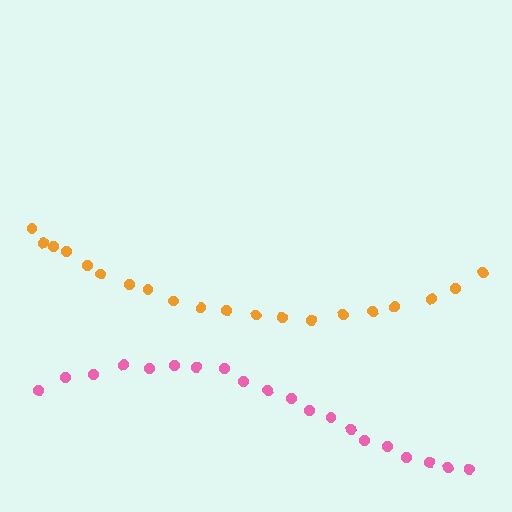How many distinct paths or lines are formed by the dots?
There are 2 distinct paths.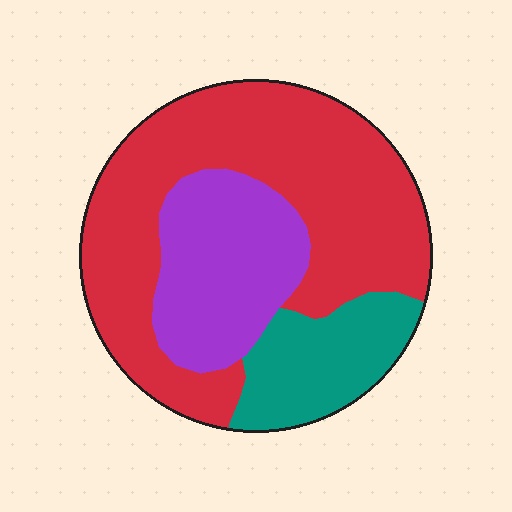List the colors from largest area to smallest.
From largest to smallest: red, purple, teal.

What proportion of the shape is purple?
Purple covers 24% of the shape.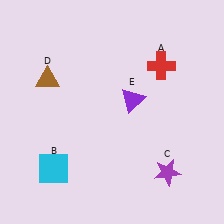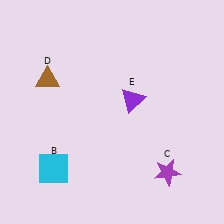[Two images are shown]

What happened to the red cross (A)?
The red cross (A) was removed in Image 2. It was in the top-right area of Image 1.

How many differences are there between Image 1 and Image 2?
There is 1 difference between the two images.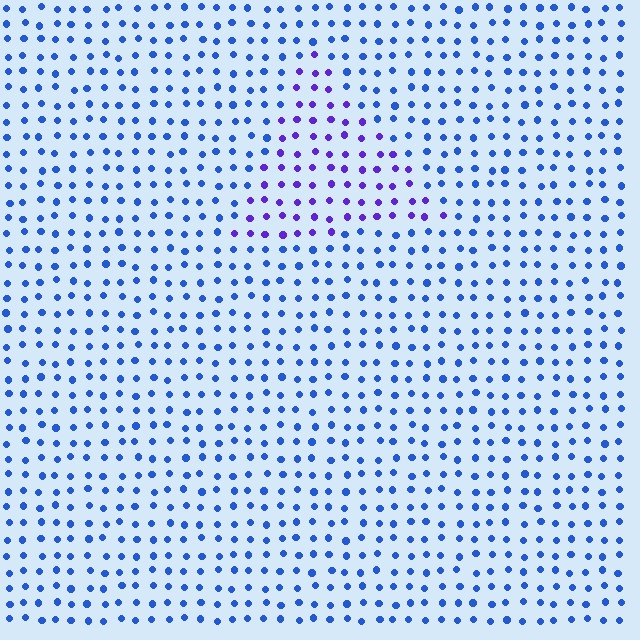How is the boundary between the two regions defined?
The boundary is defined purely by a slight shift in hue (about 39 degrees). Spacing, size, and orientation are identical on both sides.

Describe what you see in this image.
The image is filled with small blue elements in a uniform arrangement. A triangle-shaped region is visible where the elements are tinted to a slightly different hue, forming a subtle color boundary.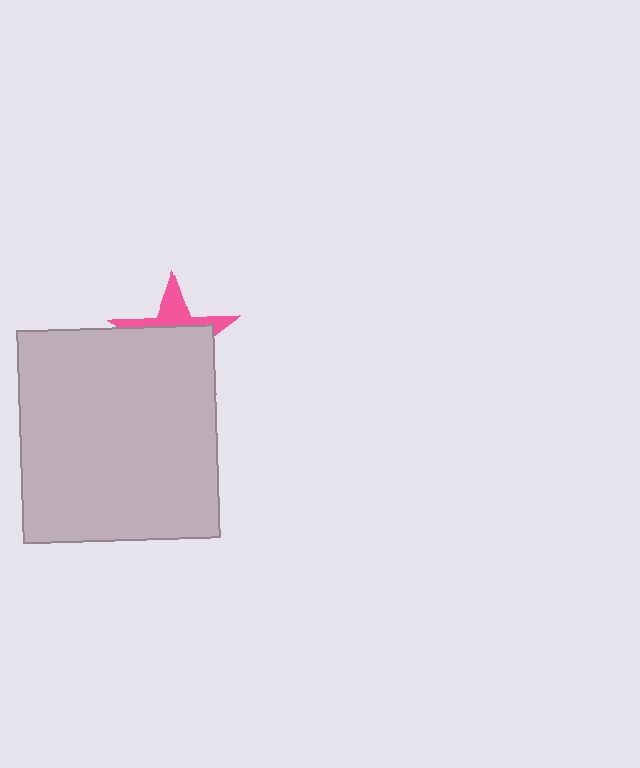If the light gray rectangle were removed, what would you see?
You would see the complete pink star.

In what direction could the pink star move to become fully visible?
The pink star could move up. That would shift it out from behind the light gray rectangle entirely.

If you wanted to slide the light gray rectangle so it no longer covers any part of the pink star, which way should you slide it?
Slide it down — that is the most direct way to separate the two shapes.